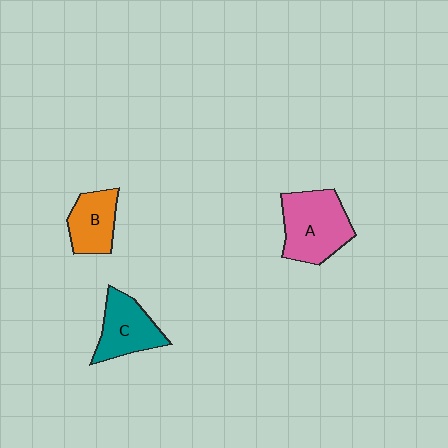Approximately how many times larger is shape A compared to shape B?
Approximately 1.6 times.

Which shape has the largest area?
Shape A (pink).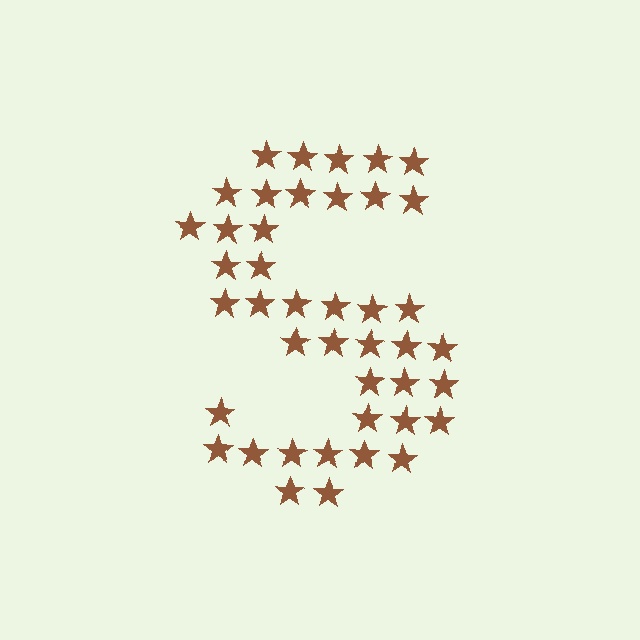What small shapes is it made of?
It is made of small stars.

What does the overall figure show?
The overall figure shows the letter S.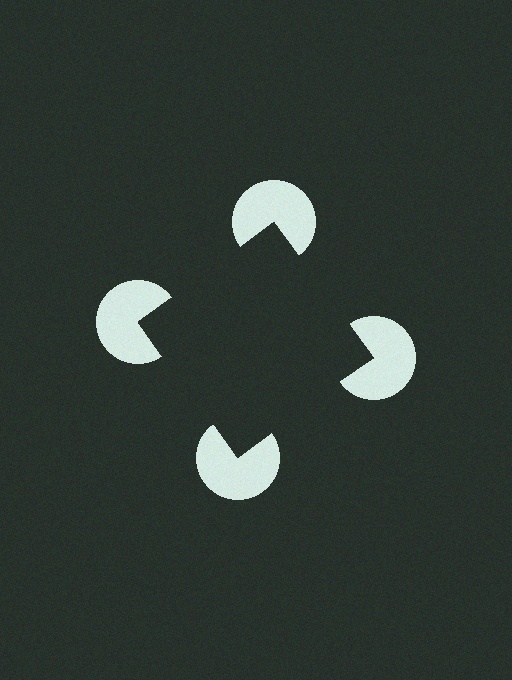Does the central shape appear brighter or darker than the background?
It typically appears slightly darker than the background, even though no actual brightness change is drawn.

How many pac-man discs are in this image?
There are 4 — one at each vertex of the illusory square.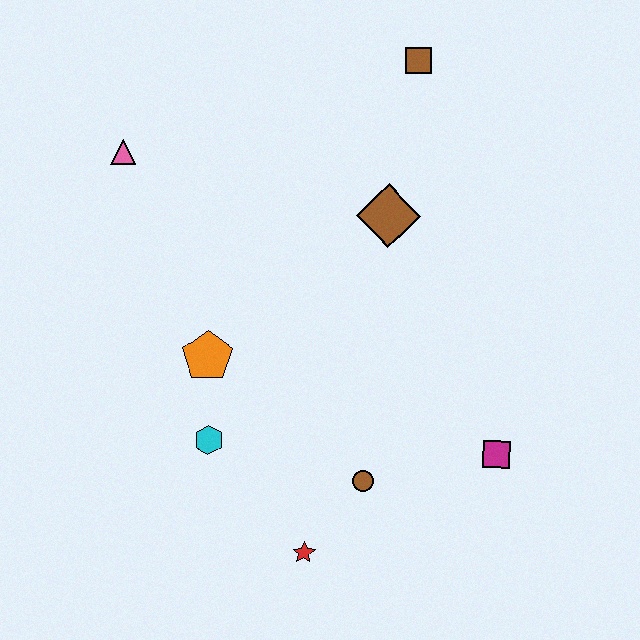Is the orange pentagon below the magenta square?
No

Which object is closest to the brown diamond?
The brown square is closest to the brown diamond.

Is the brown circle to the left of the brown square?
Yes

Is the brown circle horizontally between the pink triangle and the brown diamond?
Yes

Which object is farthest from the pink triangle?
The magenta square is farthest from the pink triangle.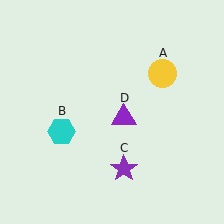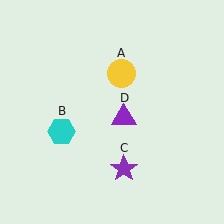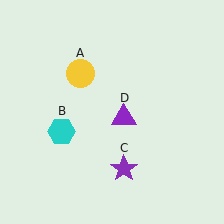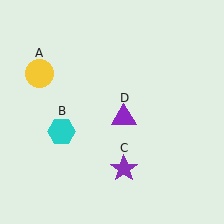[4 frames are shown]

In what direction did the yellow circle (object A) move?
The yellow circle (object A) moved left.